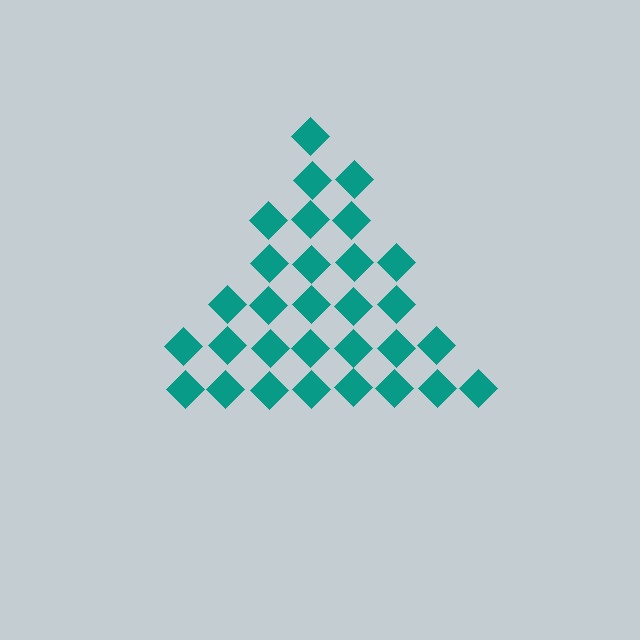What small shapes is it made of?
It is made of small diamonds.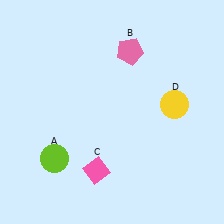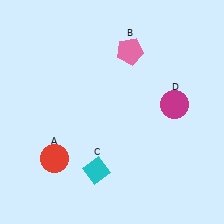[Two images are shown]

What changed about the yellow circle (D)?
In Image 1, D is yellow. In Image 2, it changed to magenta.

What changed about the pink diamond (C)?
In Image 1, C is pink. In Image 2, it changed to cyan.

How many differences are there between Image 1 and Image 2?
There are 3 differences between the two images.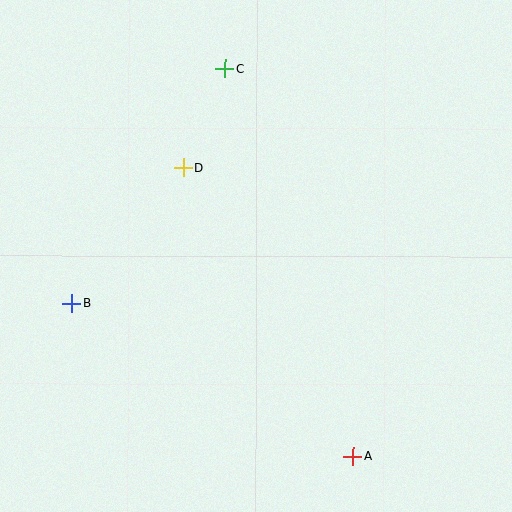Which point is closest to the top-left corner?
Point C is closest to the top-left corner.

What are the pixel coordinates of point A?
Point A is at (353, 456).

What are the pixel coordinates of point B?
Point B is at (72, 303).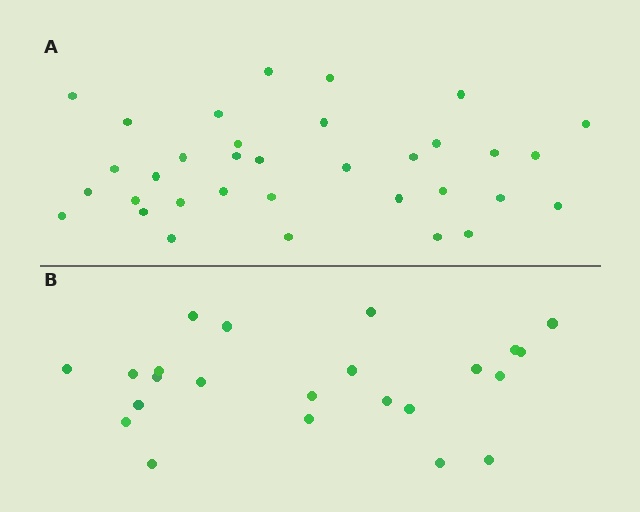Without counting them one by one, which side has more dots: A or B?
Region A (the top region) has more dots.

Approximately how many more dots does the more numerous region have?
Region A has roughly 12 or so more dots than region B.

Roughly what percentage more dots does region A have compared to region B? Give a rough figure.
About 50% more.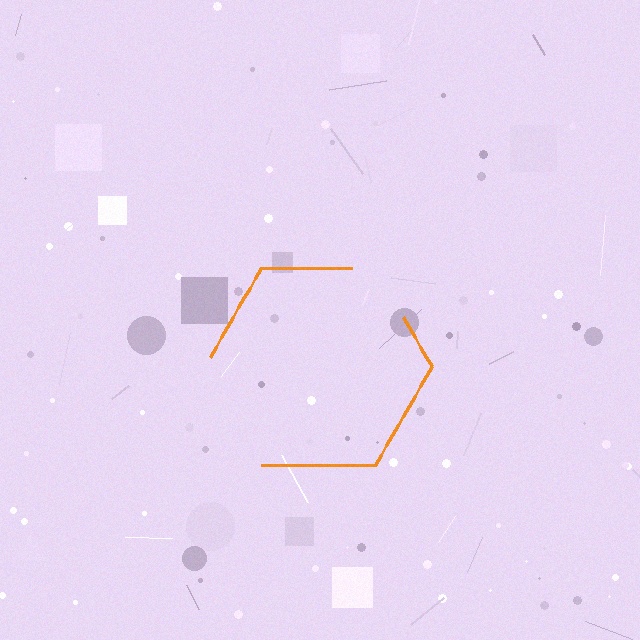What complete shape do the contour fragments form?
The contour fragments form a hexagon.